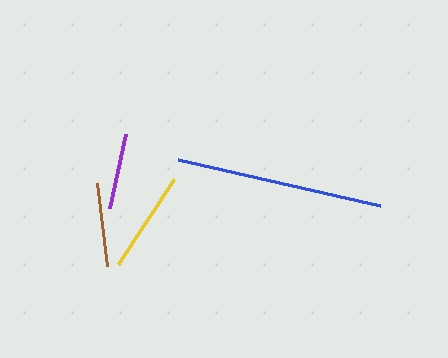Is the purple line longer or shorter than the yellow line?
The yellow line is longer than the purple line.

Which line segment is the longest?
The blue line is the longest at approximately 208 pixels.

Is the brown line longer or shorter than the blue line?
The blue line is longer than the brown line.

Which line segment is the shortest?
The purple line is the shortest at approximately 76 pixels.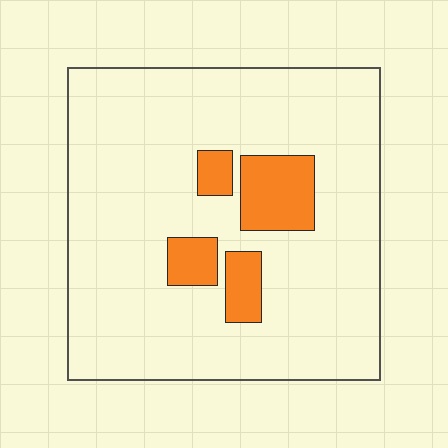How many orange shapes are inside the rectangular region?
4.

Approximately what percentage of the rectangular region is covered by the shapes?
Approximately 15%.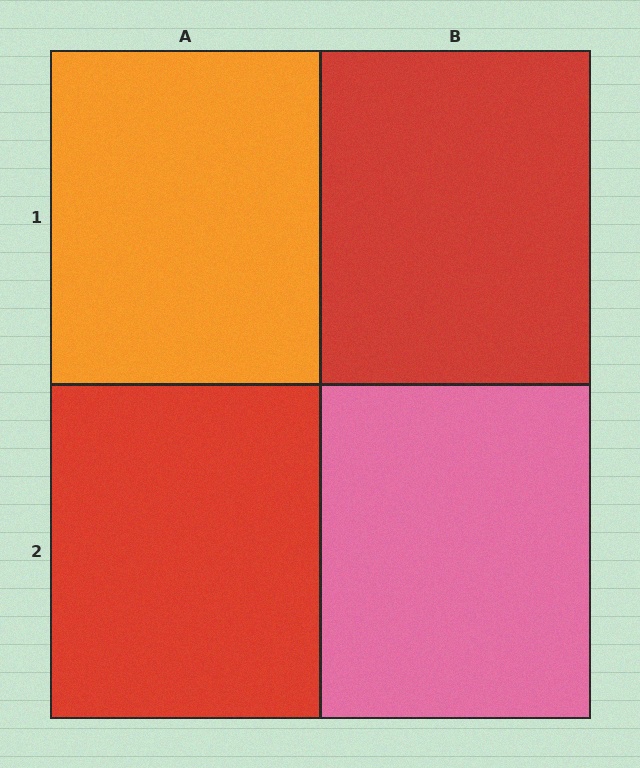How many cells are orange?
1 cell is orange.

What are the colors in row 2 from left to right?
Red, pink.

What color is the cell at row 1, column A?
Orange.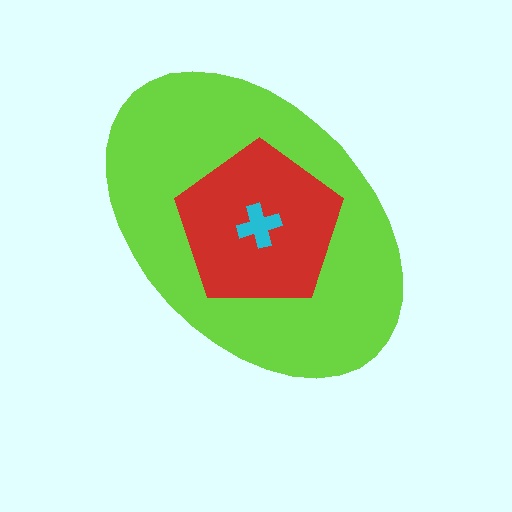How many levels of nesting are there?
3.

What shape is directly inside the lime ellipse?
The red pentagon.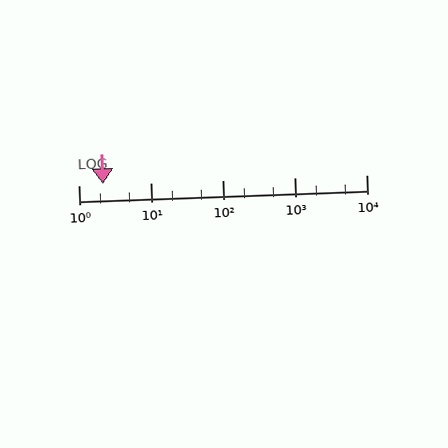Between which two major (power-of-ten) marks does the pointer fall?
The pointer is between 1 and 10.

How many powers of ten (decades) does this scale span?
The scale spans 4 decades, from 1 to 10000.